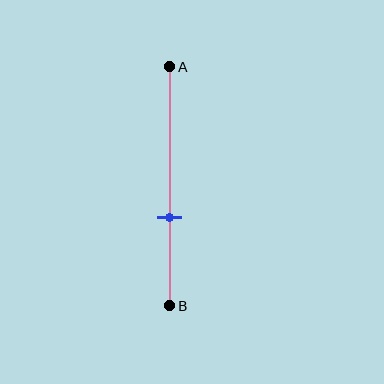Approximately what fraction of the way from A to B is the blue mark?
The blue mark is approximately 65% of the way from A to B.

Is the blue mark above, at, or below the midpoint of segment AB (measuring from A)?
The blue mark is below the midpoint of segment AB.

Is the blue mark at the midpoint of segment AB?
No, the mark is at about 65% from A, not at the 50% midpoint.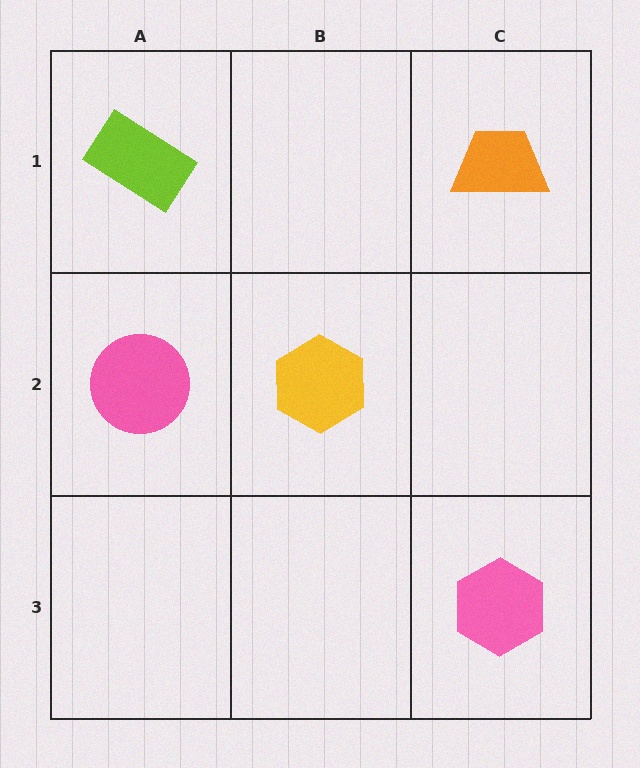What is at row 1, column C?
An orange trapezoid.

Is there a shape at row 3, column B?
No, that cell is empty.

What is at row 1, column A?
A lime rectangle.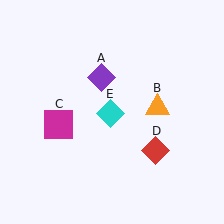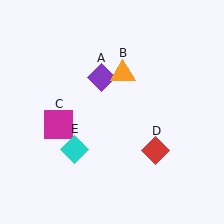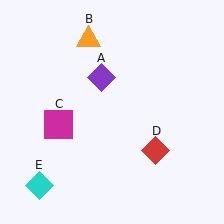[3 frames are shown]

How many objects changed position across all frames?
2 objects changed position: orange triangle (object B), cyan diamond (object E).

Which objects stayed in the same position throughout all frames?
Purple diamond (object A) and magenta square (object C) and red diamond (object D) remained stationary.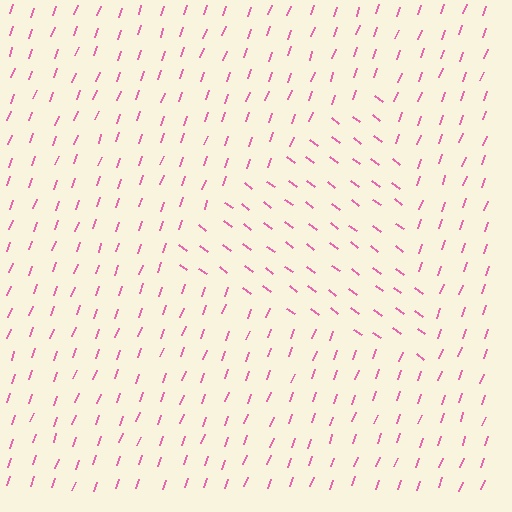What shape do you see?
I see a triangle.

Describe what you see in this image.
The image is filled with small pink line segments. A triangle region in the image has lines oriented differently from the surrounding lines, creating a visible texture boundary.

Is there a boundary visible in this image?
Yes, there is a texture boundary formed by a change in line orientation.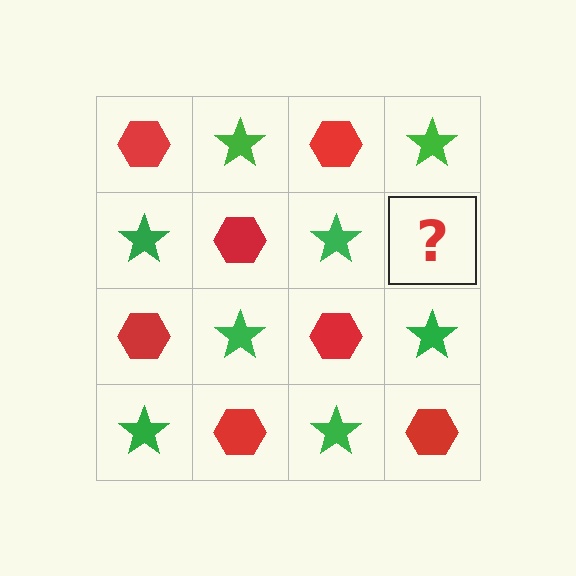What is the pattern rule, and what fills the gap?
The rule is that it alternates red hexagon and green star in a checkerboard pattern. The gap should be filled with a red hexagon.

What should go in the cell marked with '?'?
The missing cell should contain a red hexagon.